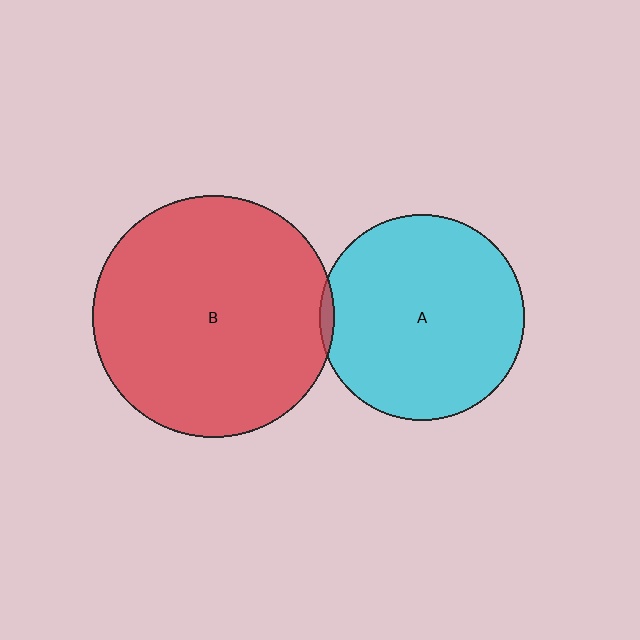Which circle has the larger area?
Circle B (red).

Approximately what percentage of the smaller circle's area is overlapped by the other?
Approximately 5%.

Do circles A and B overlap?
Yes.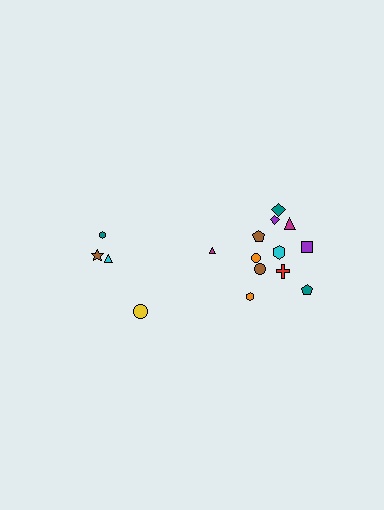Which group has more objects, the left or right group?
The right group.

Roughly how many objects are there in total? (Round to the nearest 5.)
Roughly 15 objects in total.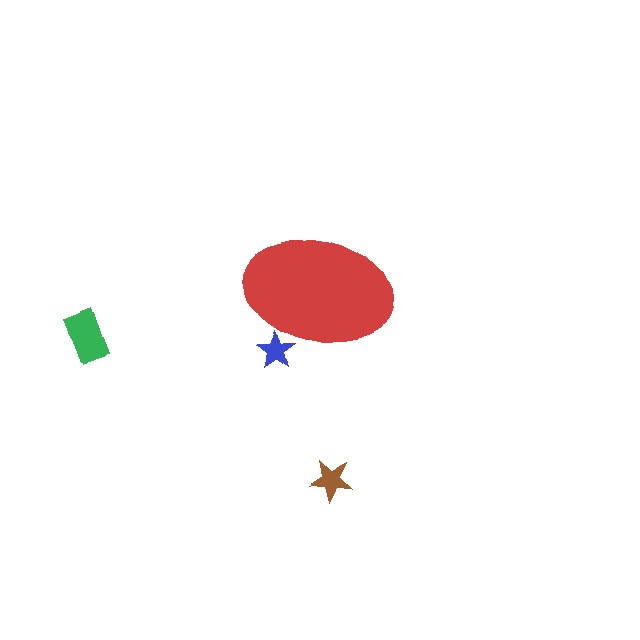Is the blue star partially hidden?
Yes, the blue star is partially hidden behind the red ellipse.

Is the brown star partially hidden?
No, the brown star is fully visible.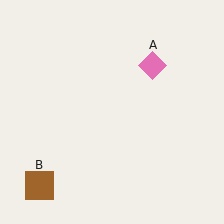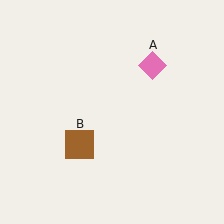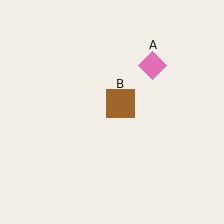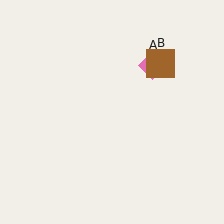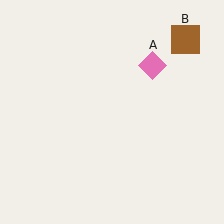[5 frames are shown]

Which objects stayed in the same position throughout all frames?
Pink diamond (object A) remained stationary.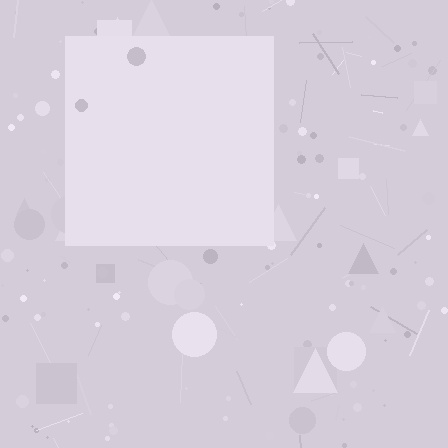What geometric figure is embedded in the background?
A square is embedded in the background.